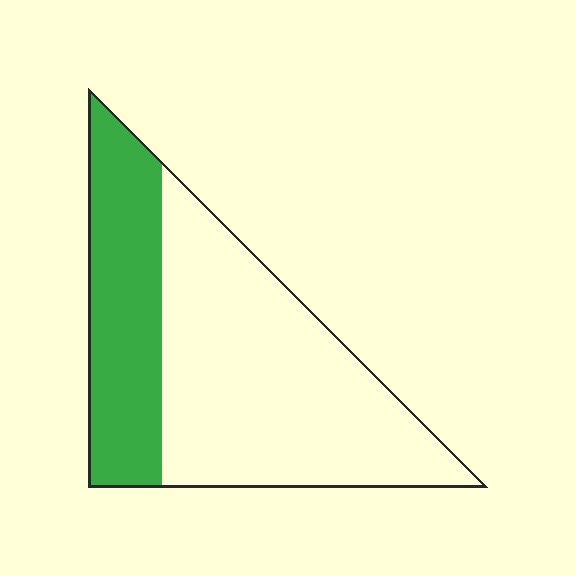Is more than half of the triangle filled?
No.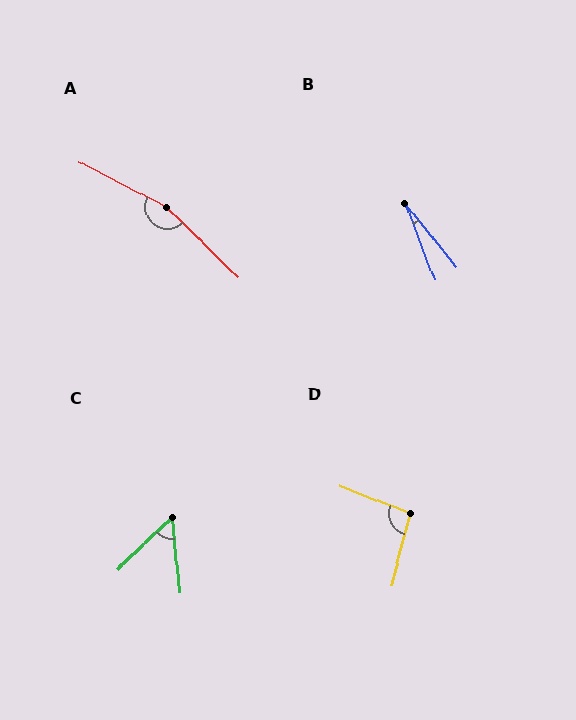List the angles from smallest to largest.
B (18°), C (52°), D (97°), A (163°).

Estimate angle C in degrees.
Approximately 52 degrees.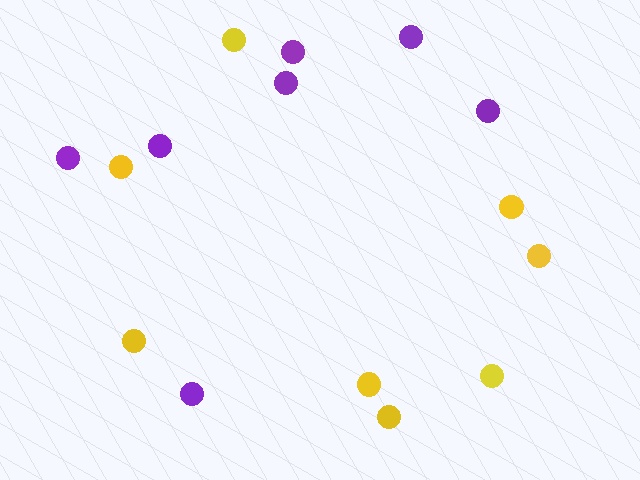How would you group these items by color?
There are 2 groups: one group of purple circles (7) and one group of yellow circles (8).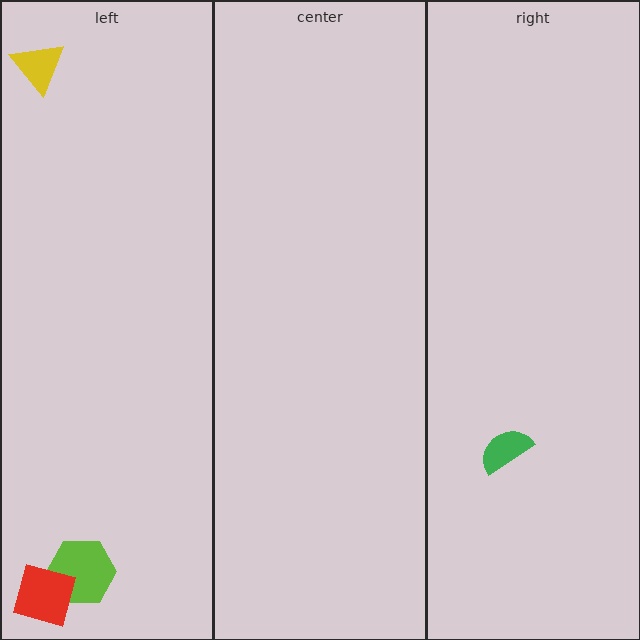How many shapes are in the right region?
1.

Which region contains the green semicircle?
The right region.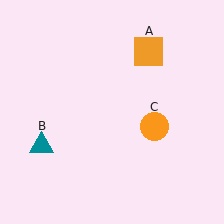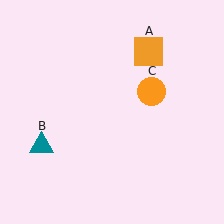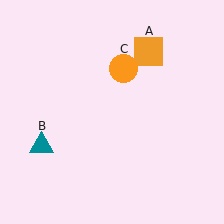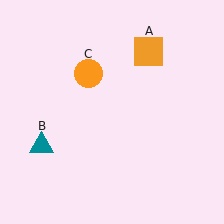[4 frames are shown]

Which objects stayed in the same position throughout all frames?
Orange square (object A) and teal triangle (object B) remained stationary.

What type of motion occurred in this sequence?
The orange circle (object C) rotated counterclockwise around the center of the scene.